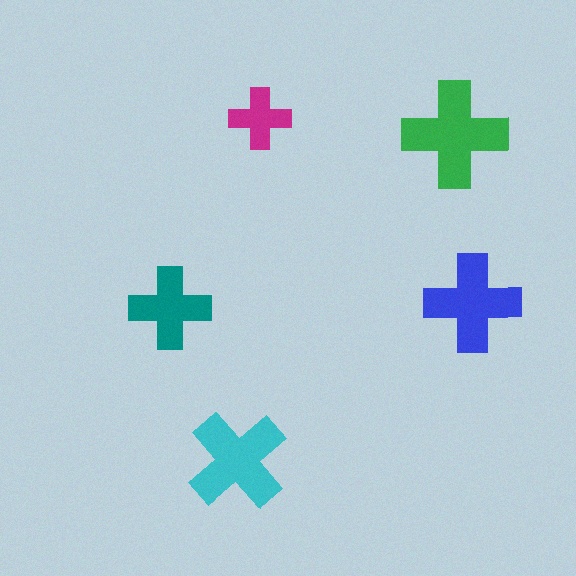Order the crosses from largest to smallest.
the green one, the cyan one, the blue one, the teal one, the magenta one.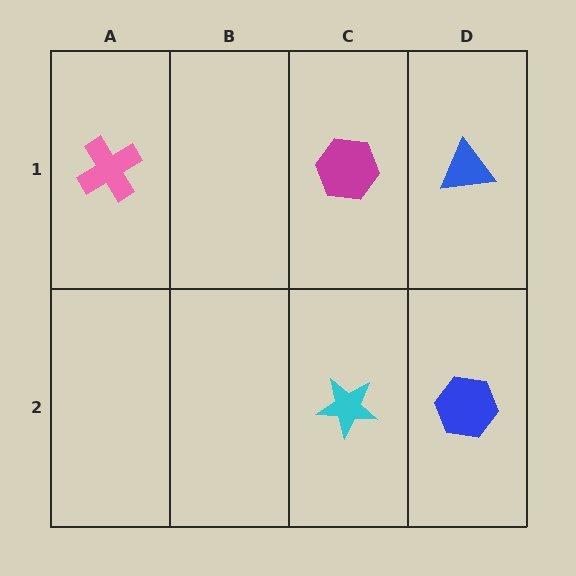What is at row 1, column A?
A pink cross.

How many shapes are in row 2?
2 shapes.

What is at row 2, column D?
A blue hexagon.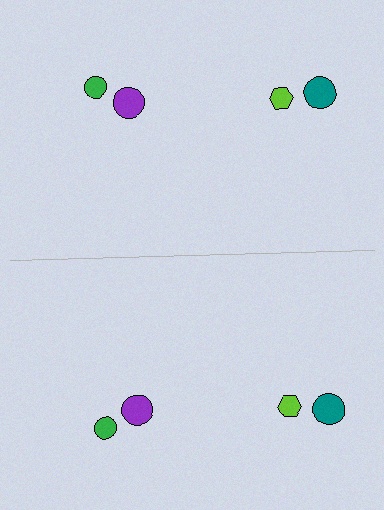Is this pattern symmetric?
Yes, this pattern has bilateral (reflection) symmetry.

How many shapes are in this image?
There are 8 shapes in this image.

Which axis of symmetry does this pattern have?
The pattern has a horizontal axis of symmetry running through the center of the image.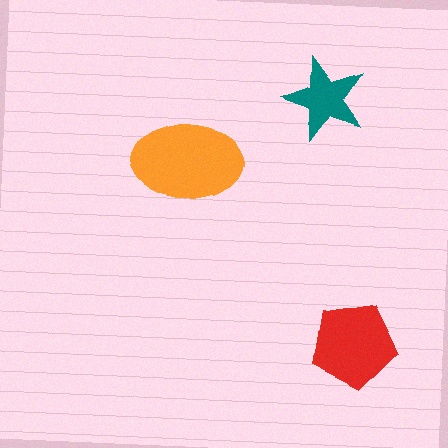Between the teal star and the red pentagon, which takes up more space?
The red pentagon.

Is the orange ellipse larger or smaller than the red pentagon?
Larger.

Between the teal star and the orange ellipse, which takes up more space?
The orange ellipse.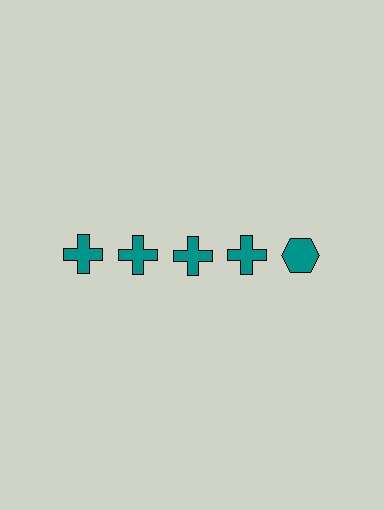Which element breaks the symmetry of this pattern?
The teal hexagon in the top row, rightmost column breaks the symmetry. All other shapes are teal crosses.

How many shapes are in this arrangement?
There are 5 shapes arranged in a grid pattern.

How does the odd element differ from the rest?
It has a different shape: hexagon instead of cross.